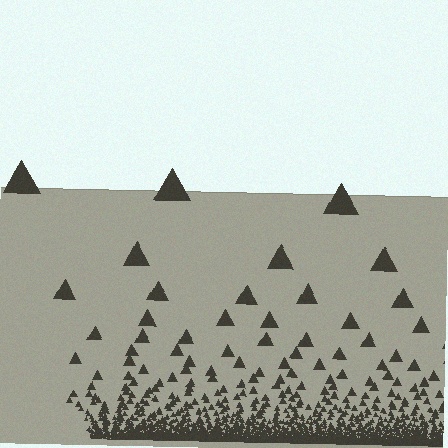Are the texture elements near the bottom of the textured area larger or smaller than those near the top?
Smaller. The gradient is inverted — elements near the bottom are smaller and denser.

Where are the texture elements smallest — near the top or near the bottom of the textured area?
Near the bottom.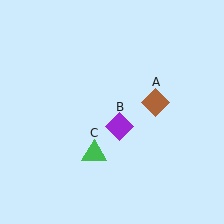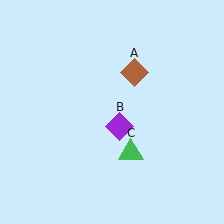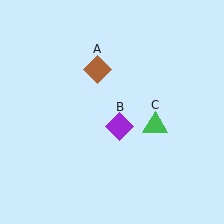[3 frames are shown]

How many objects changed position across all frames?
2 objects changed position: brown diamond (object A), green triangle (object C).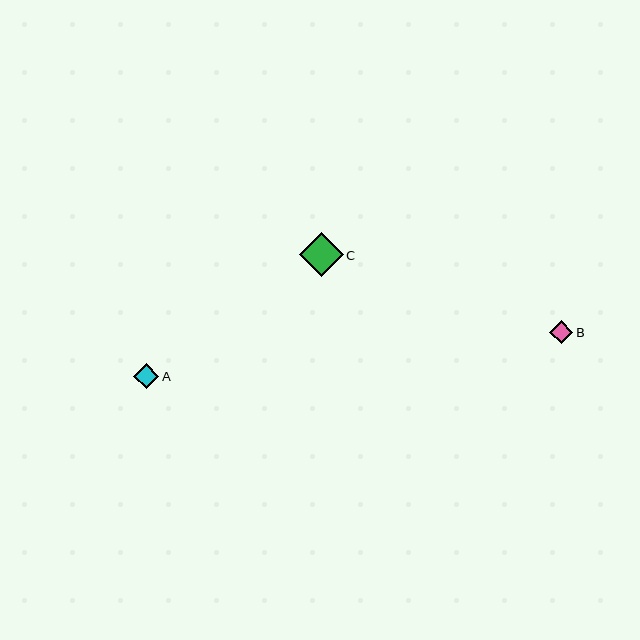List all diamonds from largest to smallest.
From largest to smallest: C, A, B.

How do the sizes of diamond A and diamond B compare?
Diamond A and diamond B are approximately the same size.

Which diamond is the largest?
Diamond C is the largest with a size of approximately 44 pixels.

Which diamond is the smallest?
Diamond B is the smallest with a size of approximately 23 pixels.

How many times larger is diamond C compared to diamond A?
Diamond C is approximately 1.8 times the size of diamond A.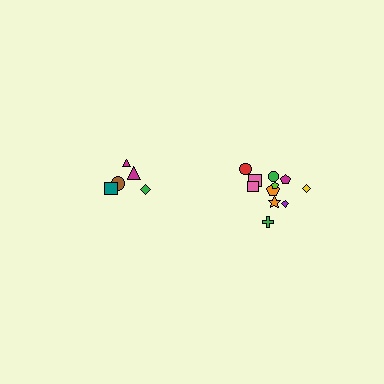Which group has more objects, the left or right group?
The right group.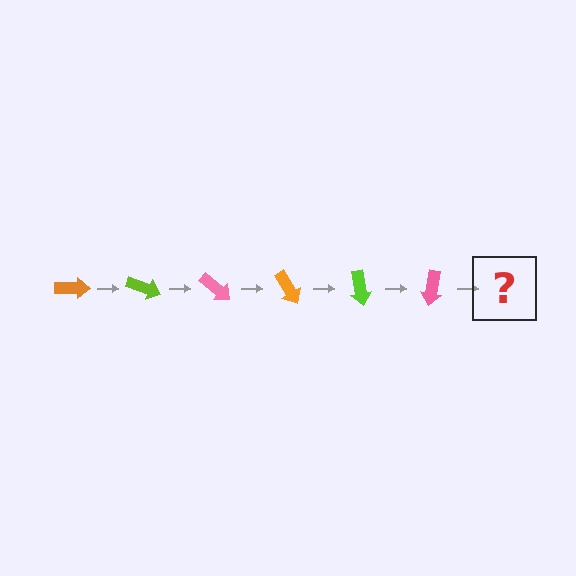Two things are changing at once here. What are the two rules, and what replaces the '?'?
The two rules are that it rotates 20 degrees each step and the color cycles through orange, lime, and pink. The '?' should be an orange arrow, rotated 120 degrees from the start.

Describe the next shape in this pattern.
It should be an orange arrow, rotated 120 degrees from the start.